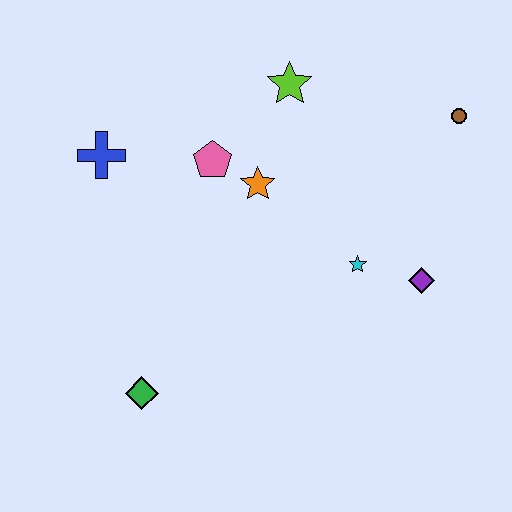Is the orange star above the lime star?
No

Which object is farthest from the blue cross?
The brown circle is farthest from the blue cross.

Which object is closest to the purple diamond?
The cyan star is closest to the purple diamond.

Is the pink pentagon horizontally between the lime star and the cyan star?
No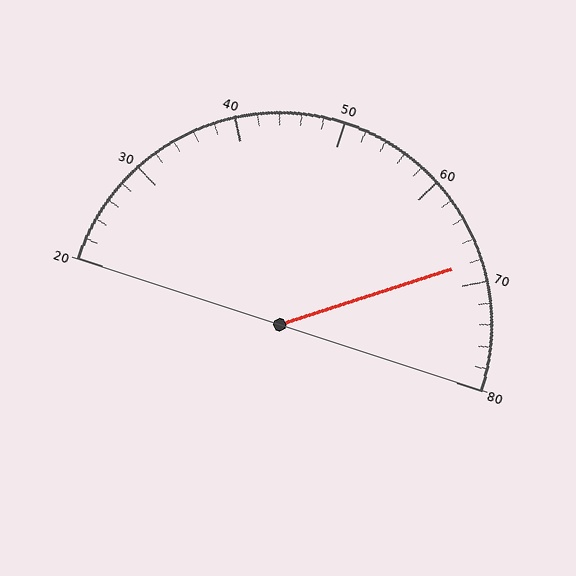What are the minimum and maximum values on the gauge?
The gauge ranges from 20 to 80.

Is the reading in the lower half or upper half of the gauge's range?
The reading is in the upper half of the range (20 to 80).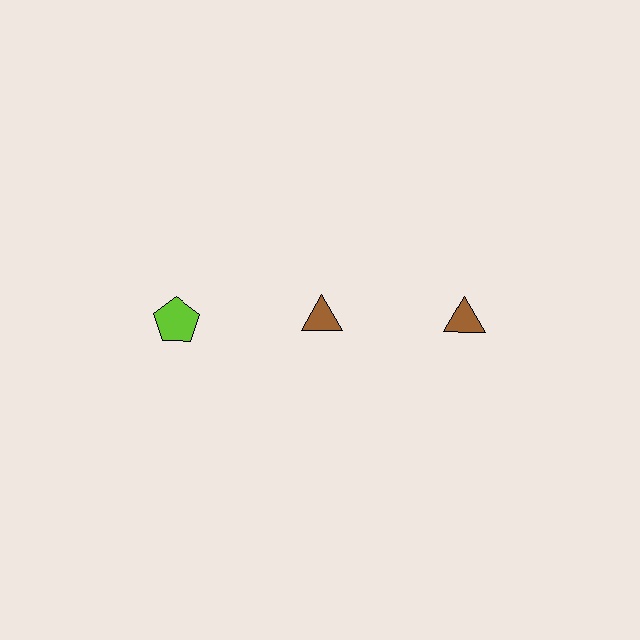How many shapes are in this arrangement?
There are 3 shapes arranged in a grid pattern.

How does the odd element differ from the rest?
It differs in both color (lime instead of brown) and shape (pentagon instead of triangle).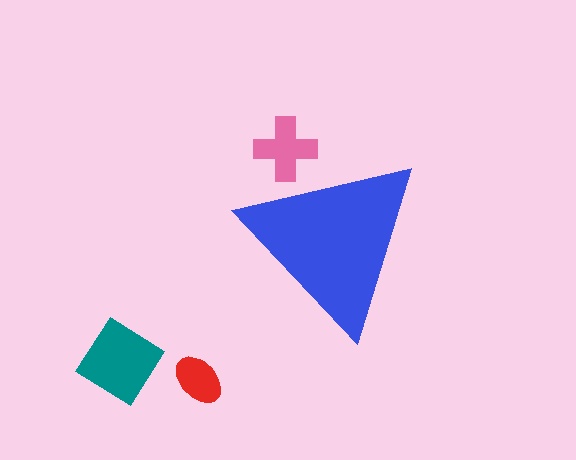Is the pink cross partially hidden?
Yes, the pink cross is partially hidden behind the blue triangle.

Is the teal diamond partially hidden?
No, the teal diamond is fully visible.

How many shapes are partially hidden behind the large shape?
1 shape is partially hidden.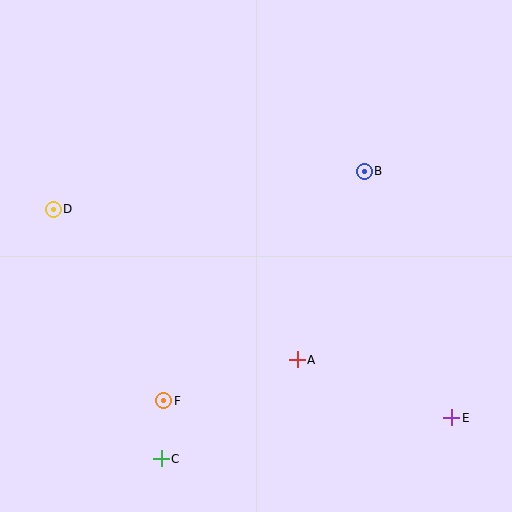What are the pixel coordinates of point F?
Point F is at (164, 401).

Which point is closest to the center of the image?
Point A at (297, 360) is closest to the center.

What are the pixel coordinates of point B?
Point B is at (364, 171).